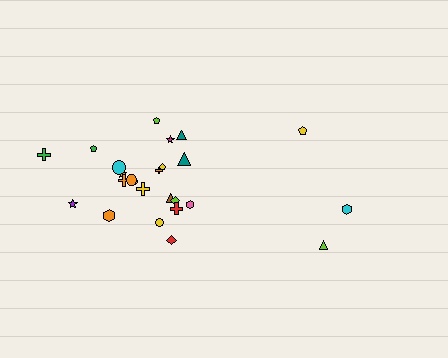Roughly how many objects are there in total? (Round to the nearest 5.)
Roughly 25 objects in total.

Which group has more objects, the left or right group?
The left group.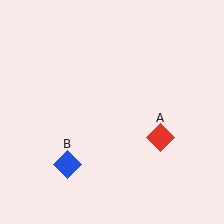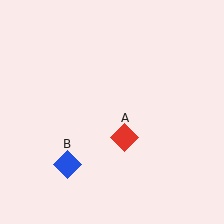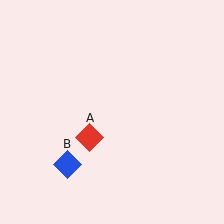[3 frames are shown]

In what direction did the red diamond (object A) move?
The red diamond (object A) moved left.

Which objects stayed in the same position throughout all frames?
Blue diamond (object B) remained stationary.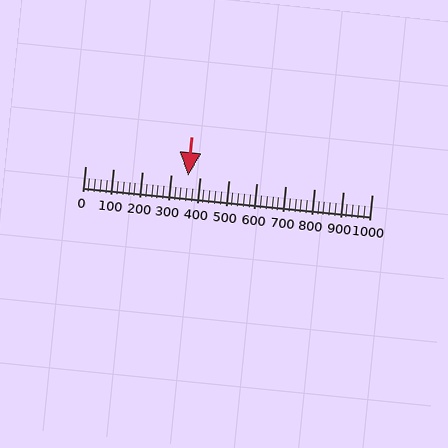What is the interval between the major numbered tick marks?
The major tick marks are spaced 100 units apart.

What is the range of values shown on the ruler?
The ruler shows values from 0 to 1000.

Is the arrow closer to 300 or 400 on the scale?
The arrow is closer to 400.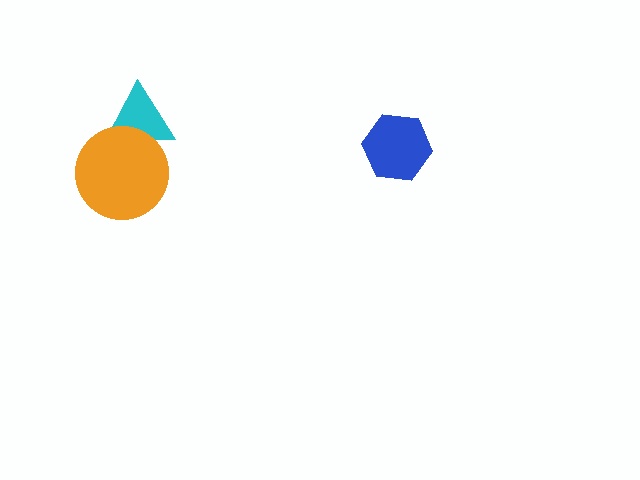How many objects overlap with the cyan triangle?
1 object overlaps with the cyan triangle.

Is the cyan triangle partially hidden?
Yes, it is partially covered by another shape.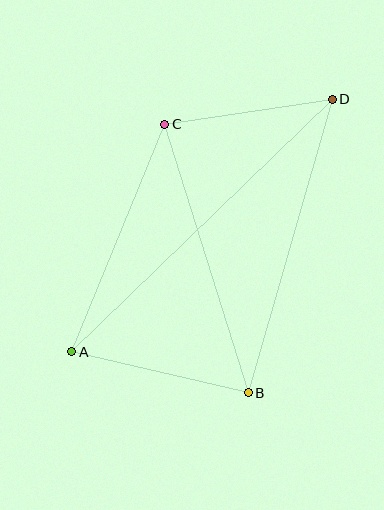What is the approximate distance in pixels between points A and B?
The distance between A and B is approximately 181 pixels.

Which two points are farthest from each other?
Points A and D are farthest from each other.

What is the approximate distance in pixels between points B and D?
The distance between B and D is approximately 306 pixels.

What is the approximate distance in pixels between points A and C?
The distance between A and C is approximately 246 pixels.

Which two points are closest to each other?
Points C and D are closest to each other.